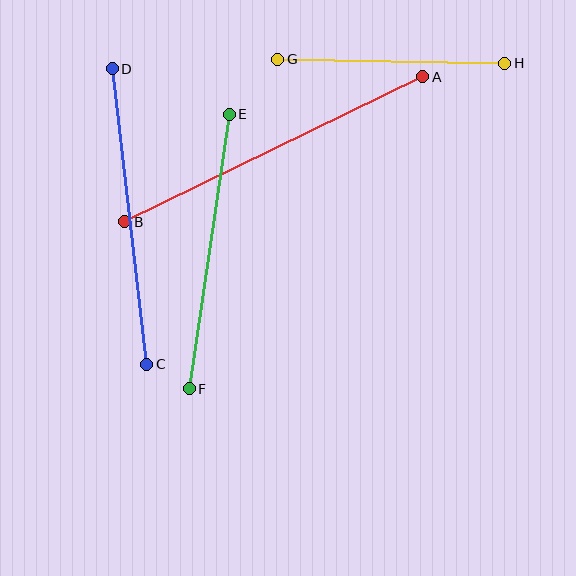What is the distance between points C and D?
The distance is approximately 298 pixels.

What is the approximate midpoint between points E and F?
The midpoint is at approximately (209, 252) pixels.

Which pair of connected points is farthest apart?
Points A and B are farthest apart.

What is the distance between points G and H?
The distance is approximately 227 pixels.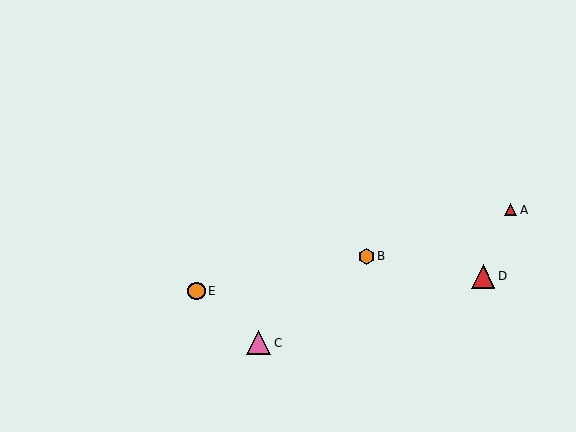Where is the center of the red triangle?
The center of the red triangle is at (483, 276).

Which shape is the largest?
The pink triangle (labeled C) is the largest.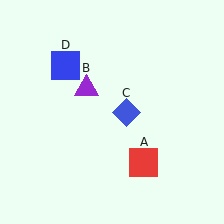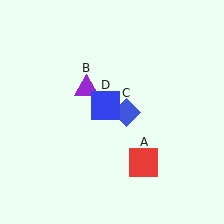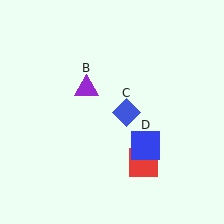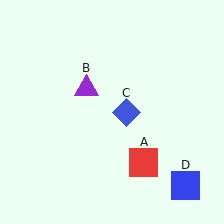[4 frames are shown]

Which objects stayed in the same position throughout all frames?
Red square (object A) and purple triangle (object B) and blue diamond (object C) remained stationary.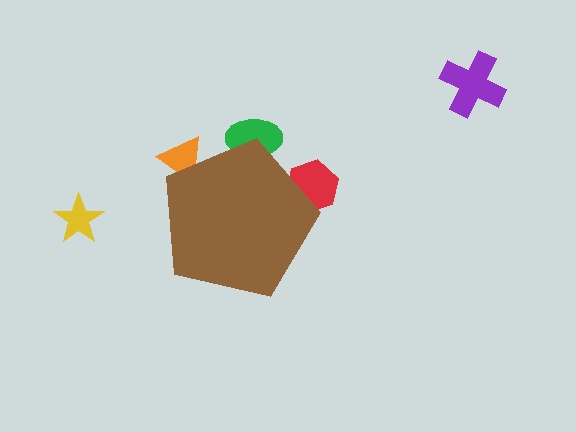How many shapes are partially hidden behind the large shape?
3 shapes are partially hidden.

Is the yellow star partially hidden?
No, the yellow star is fully visible.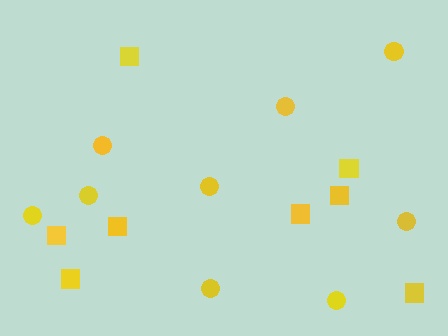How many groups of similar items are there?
There are 2 groups: one group of squares (8) and one group of circles (9).